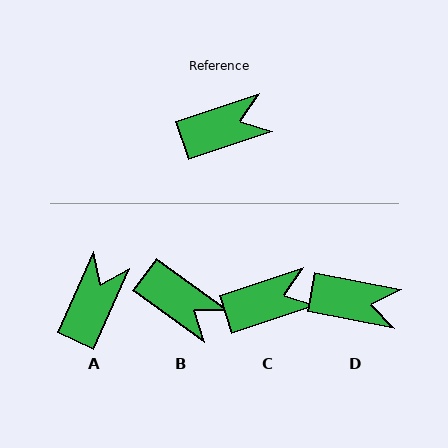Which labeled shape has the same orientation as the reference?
C.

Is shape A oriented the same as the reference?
No, it is off by about 48 degrees.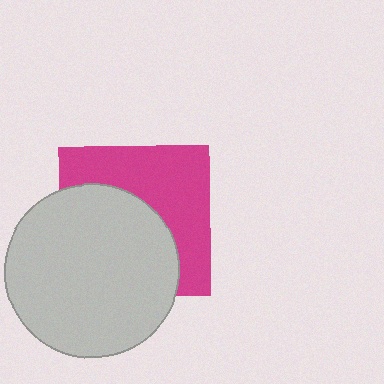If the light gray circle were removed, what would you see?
You would see the complete magenta square.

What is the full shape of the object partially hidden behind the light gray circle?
The partially hidden object is a magenta square.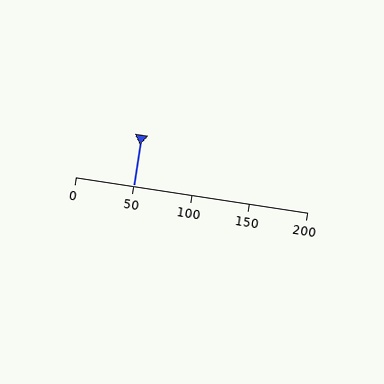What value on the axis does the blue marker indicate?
The marker indicates approximately 50.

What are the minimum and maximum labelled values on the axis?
The axis runs from 0 to 200.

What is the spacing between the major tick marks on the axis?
The major ticks are spaced 50 apart.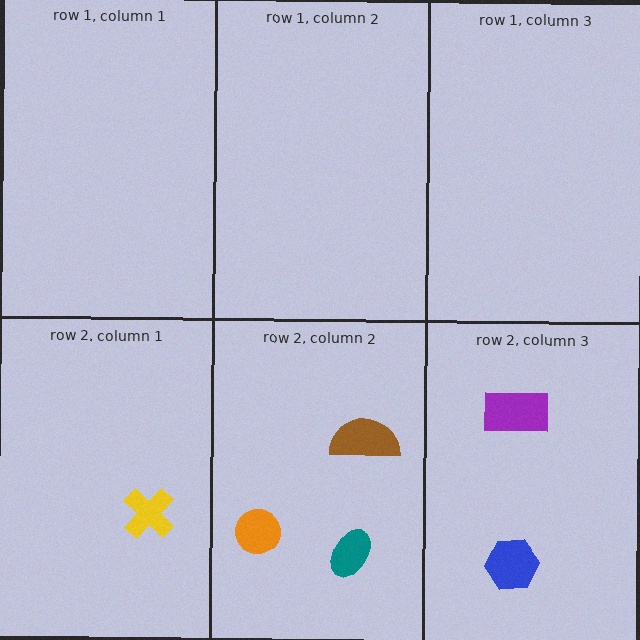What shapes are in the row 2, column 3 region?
The blue hexagon, the purple rectangle.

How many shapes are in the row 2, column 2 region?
3.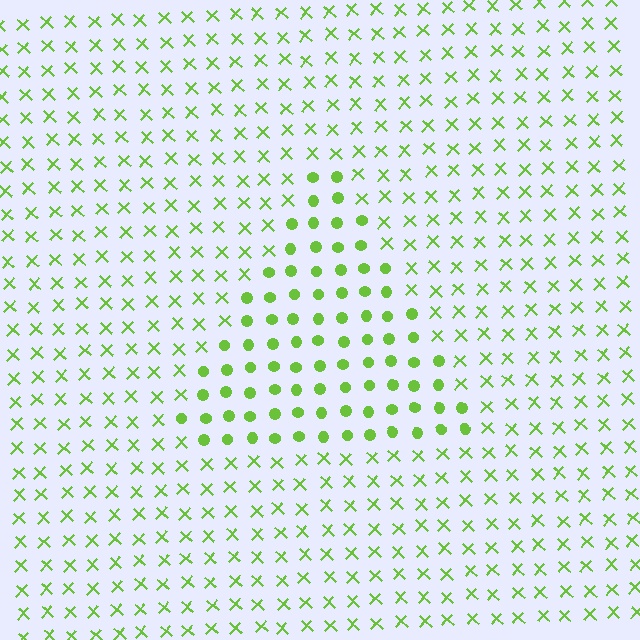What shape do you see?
I see a triangle.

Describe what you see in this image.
The image is filled with small lime elements arranged in a uniform grid. A triangle-shaped region contains circles, while the surrounding area contains X marks. The boundary is defined purely by the change in element shape.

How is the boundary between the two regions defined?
The boundary is defined by a change in element shape: circles inside vs. X marks outside. All elements share the same color and spacing.